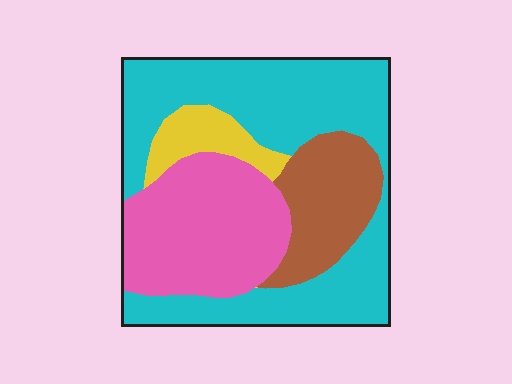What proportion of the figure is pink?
Pink takes up about one quarter (1/4) of the figure.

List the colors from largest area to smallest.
From largest to smallest: cyan, pink, brown, yellow.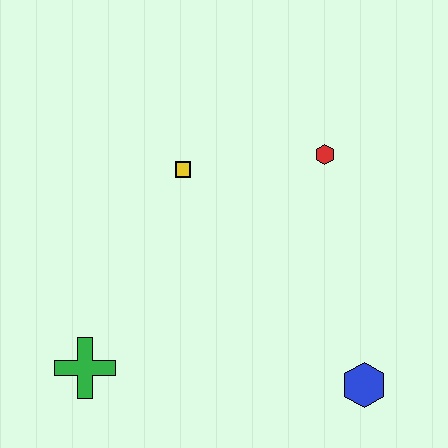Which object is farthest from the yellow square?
The blue hexagon is farthest from the yellow square.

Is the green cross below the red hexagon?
Yes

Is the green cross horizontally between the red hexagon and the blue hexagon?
No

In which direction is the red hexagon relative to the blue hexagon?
The red hexagon is above the blue hexagon.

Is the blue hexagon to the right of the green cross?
Yes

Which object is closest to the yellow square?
The red hexagon is closest to the yellow square.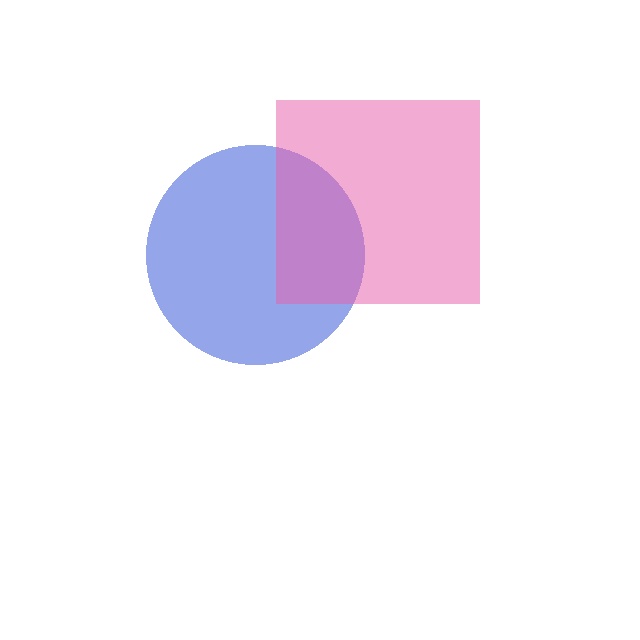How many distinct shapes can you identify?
There are 2 distinct shapes: a blue circle, a pink square.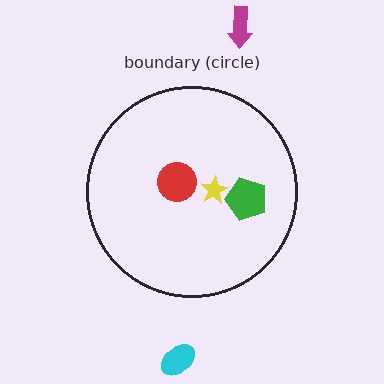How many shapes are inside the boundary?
3 inside, 2 outside.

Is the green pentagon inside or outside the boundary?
Inside.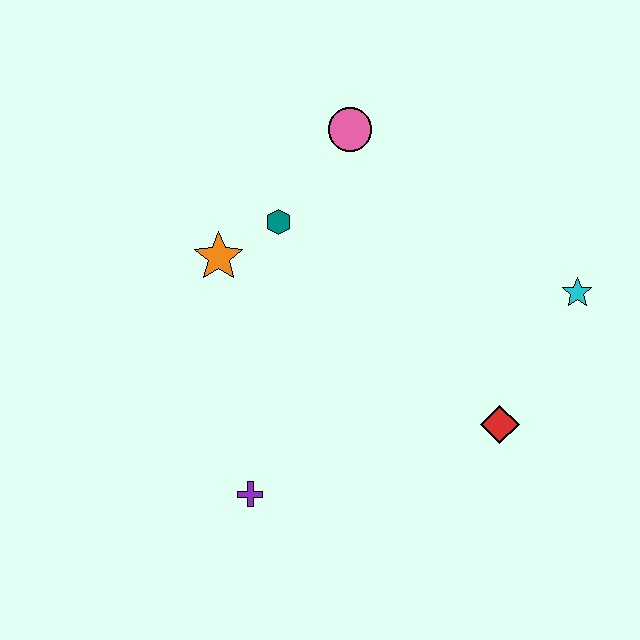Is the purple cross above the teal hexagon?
No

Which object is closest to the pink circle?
The teal hexagon is closest to the pink circle.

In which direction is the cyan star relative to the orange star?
The cyan star is to the right of the orange star.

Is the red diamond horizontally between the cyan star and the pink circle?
Yes